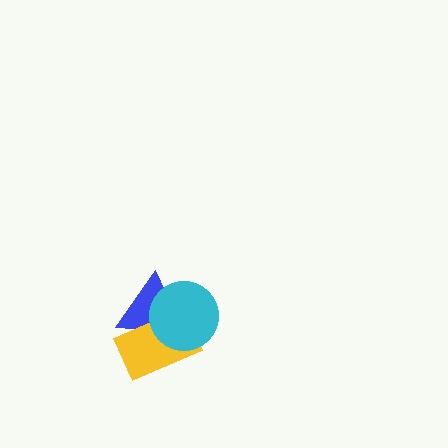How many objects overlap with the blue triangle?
2 objects overlap with the blue triangle.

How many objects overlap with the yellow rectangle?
2 objects overlap with the yellow rectangle.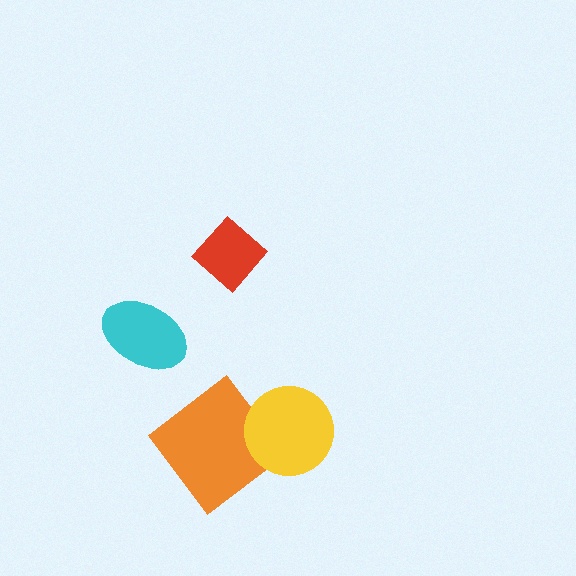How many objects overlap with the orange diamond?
1 object overlaps with the orange diamond.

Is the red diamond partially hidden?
No, no other shape covers it.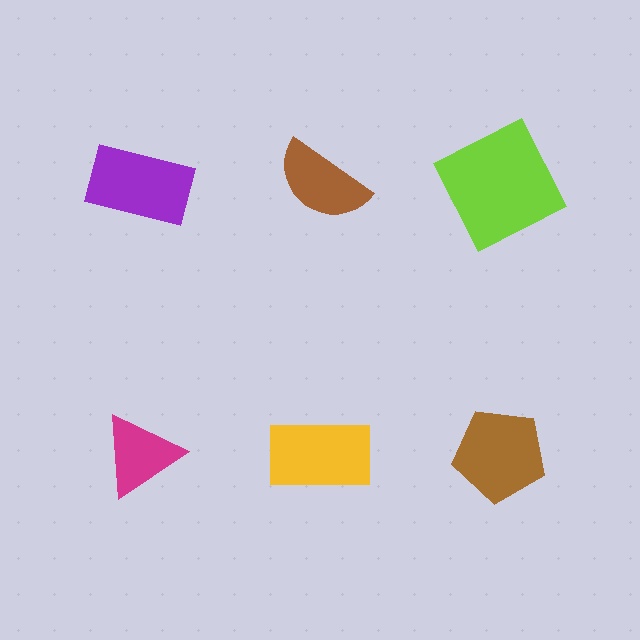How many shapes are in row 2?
3 shapes.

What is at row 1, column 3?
A lime square.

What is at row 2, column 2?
A yellow rectangle.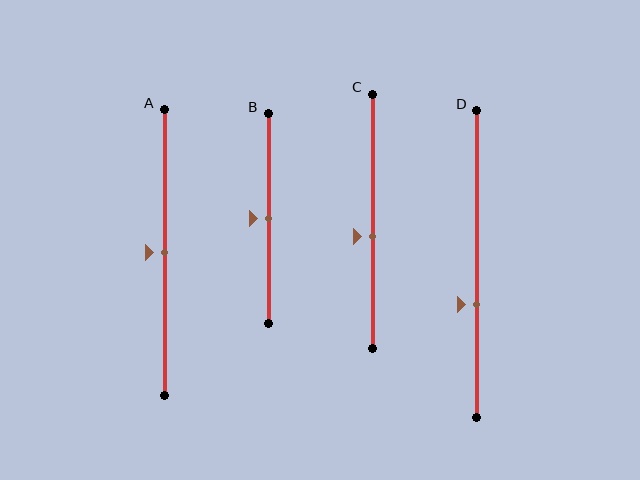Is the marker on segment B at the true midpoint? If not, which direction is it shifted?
Yes, the marker on segment B is at the true midpoint.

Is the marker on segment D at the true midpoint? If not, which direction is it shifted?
No, the marker on segment D is shifted downward by about 13% of the segment length.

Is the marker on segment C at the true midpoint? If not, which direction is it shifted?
No, the marker on segment C is shifted downward by about 6% of the segment length.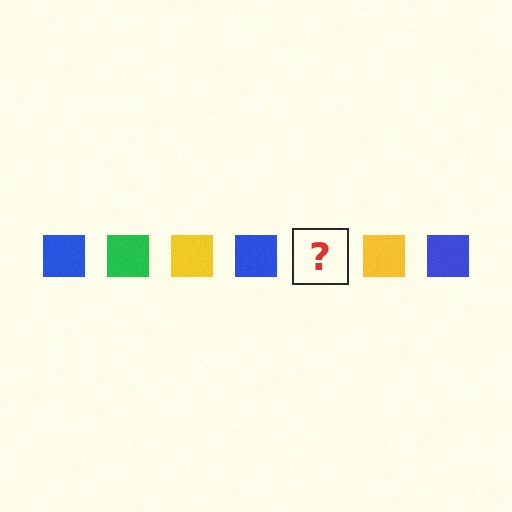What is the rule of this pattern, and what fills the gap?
The rule is that the pattern cycles through blue, green, yellow squares. The gap should be filled with a green square.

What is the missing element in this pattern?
The missing element is a green square.